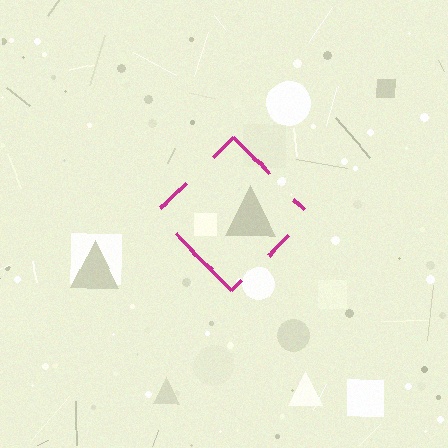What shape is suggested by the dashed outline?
The dashed outline suggests a diamond.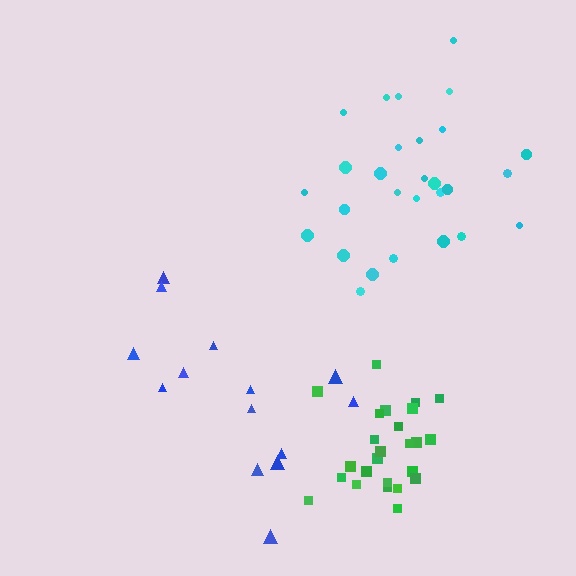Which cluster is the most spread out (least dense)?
Blue.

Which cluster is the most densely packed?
Green.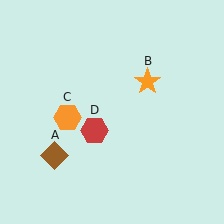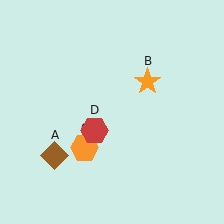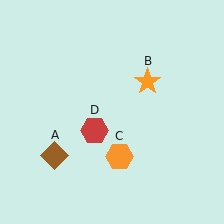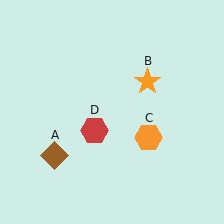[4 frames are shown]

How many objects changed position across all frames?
1 object changed position: orange hexagon (object C).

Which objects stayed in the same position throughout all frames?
Brown diamond (object A) and orange star (object B) and red hexagon (object D) remained stationary.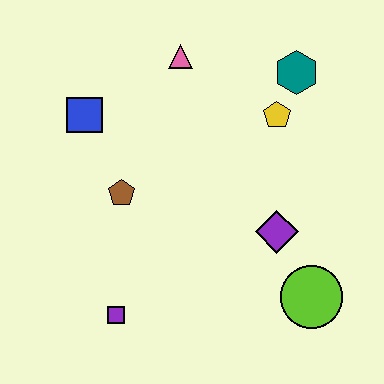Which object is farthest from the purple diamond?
The blue square is farthest from the purple diamond.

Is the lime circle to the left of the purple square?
No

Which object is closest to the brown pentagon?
The blue square is closest to the brown pentagon.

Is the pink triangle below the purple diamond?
No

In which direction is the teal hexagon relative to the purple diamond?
The teal hexagon is above the purple diamond.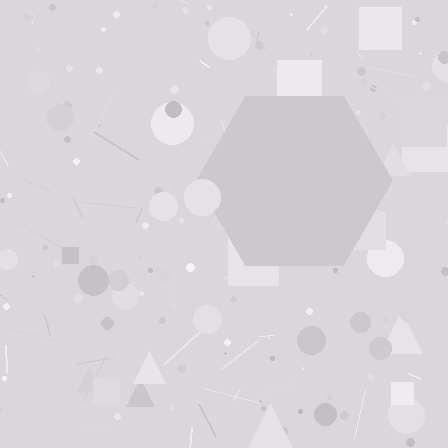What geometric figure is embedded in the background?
A hexagon is embedded in the background.